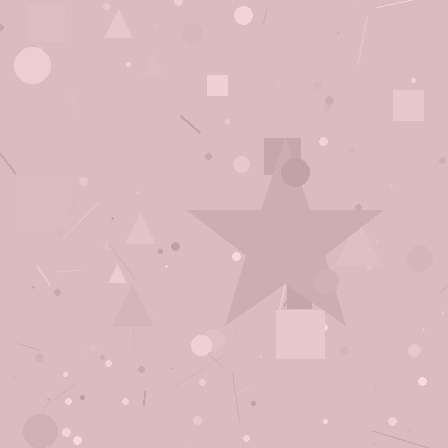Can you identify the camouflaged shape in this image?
The camouflaged shape is a star.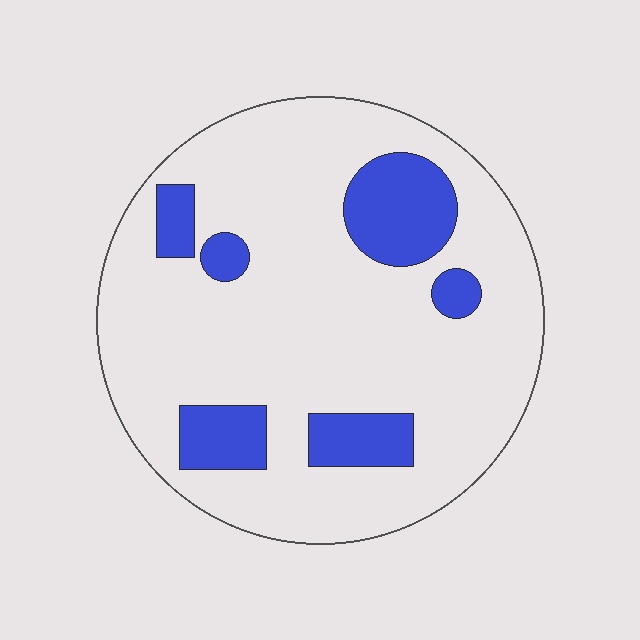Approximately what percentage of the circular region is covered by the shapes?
Approximately 20%.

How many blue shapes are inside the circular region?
6.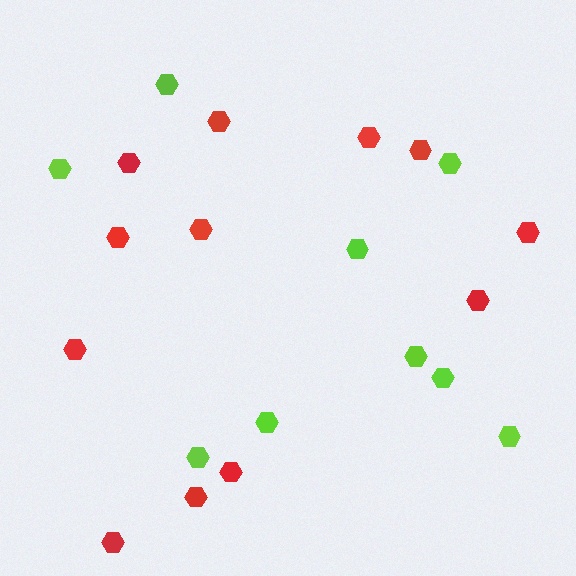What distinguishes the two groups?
There are 2 groups: one group of red hexagons (12) and one group of lime hexagons (9).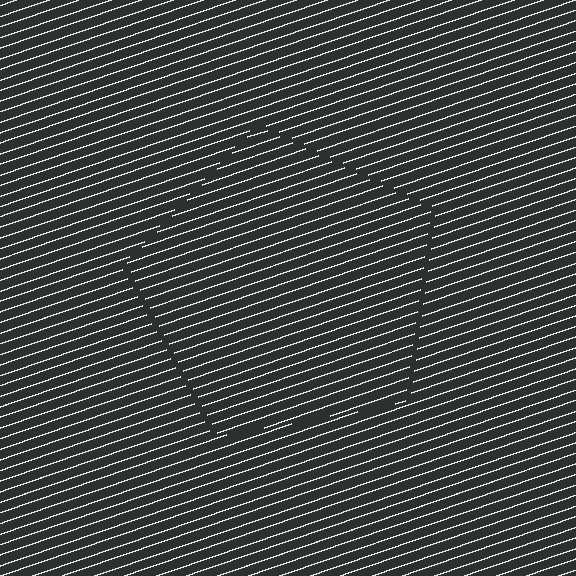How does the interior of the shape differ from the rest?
The interior of the shape contains the same grating, shifted by half a period — the contour is defined by the phase discontinuity where line-ends from the inner and outer gratings abut.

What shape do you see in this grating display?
An illusory pentagon. The interior of the shape contains the same grating, shifted by half a period — the contour is defined by the phase discontinuity where line-ends from the inner and outer gratings abut.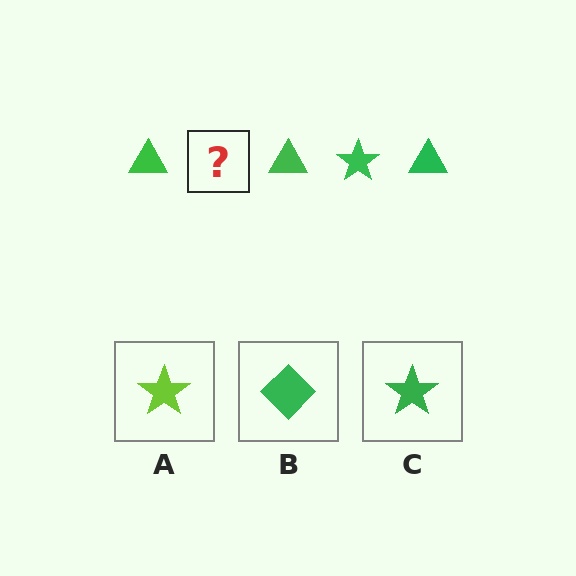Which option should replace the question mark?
Option C.